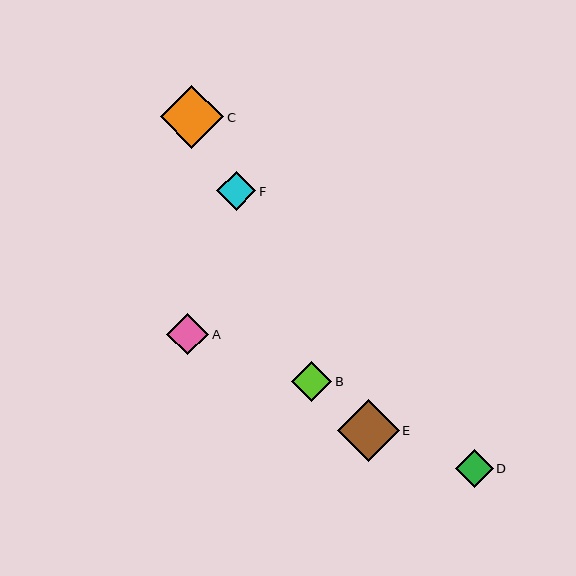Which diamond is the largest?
Diamond C is the largest with a size of approximately 63 pixels.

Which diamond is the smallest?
Diamond D is the smallest with a size of approximately 37 pixels.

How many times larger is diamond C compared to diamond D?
Diamond C is approximately 1.7 times the size of diamond D.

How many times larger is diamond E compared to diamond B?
Diamond E is approximately 1.6 times the size of diamond B.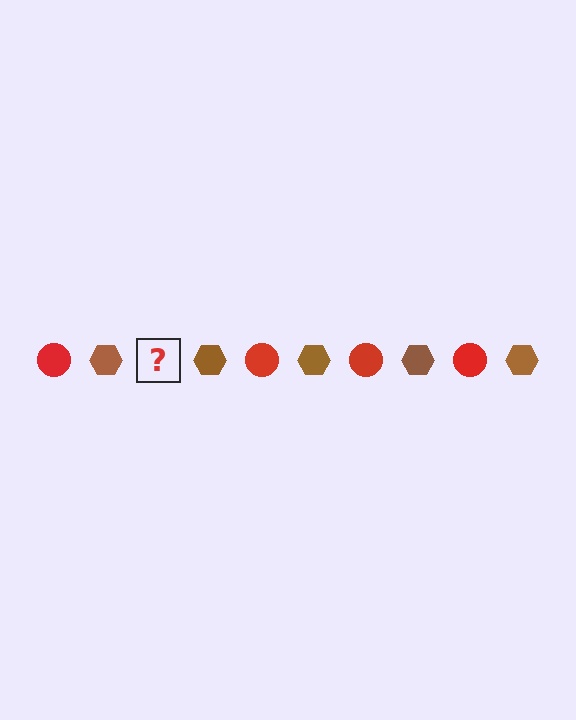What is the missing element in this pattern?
The missing element is a red circle.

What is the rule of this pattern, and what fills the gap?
The rule is that the pattern alternates between red circle and brown hexagon. The gap should be filled with a red circle.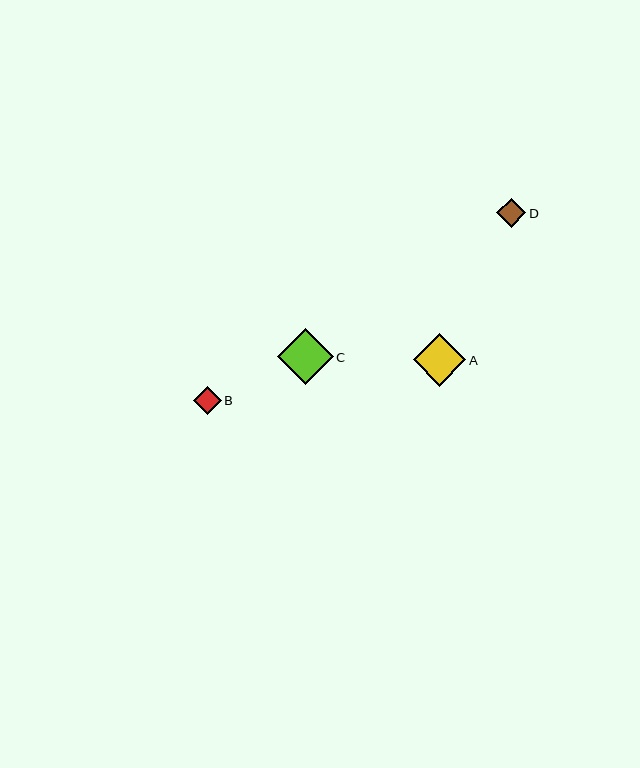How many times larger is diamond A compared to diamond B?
Diamond A is approximately 1.9 times the size of diamond B.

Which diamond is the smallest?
Diamond B is the smallest with a size of approximately 28 pixels.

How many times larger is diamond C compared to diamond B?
Diamond C is approximately 2.0 times the size of diamond B.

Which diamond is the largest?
Diamond C is the largest with a size of approximately 56 pixels.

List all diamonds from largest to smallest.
From largest to smallest: C, A, D, B.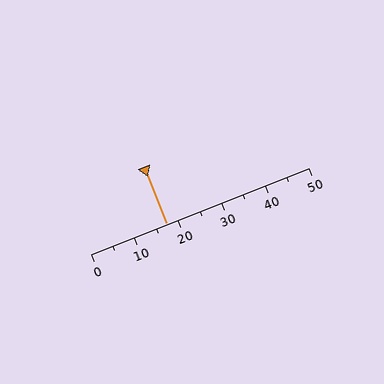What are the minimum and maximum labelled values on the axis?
The axis runs from 0 to 50.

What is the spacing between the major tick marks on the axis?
The major ticks are spaced 10 apart.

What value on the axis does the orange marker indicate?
The marker indicates approximately 17.5.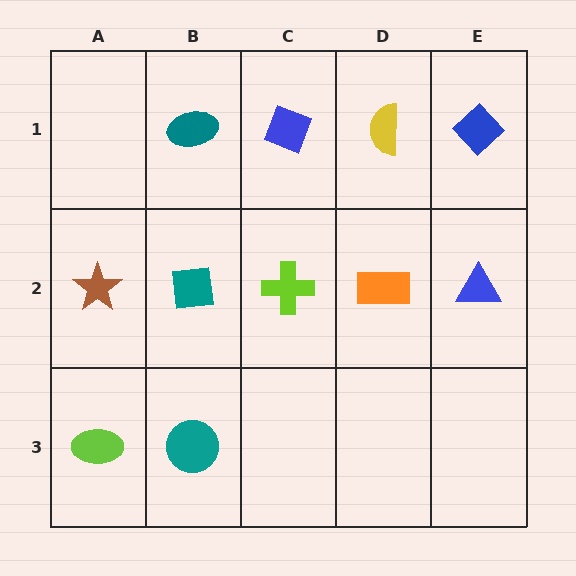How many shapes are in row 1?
4 shapes.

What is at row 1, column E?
A blue diamond.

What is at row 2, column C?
A lime cross.